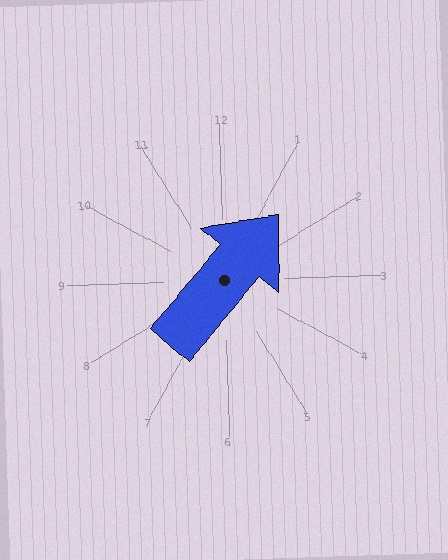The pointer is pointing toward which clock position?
Roughly 1 o'clock.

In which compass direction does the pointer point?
Northeast.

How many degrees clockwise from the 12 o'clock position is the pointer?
Approximately 42 degrees.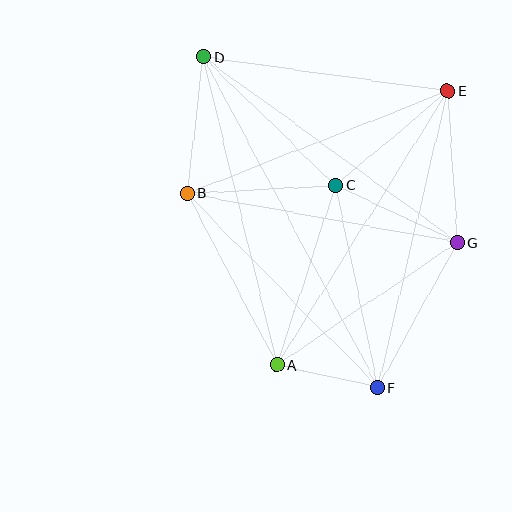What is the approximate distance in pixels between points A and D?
The distance between A and D is approximately 317 pixels.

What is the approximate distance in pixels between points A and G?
The distance between A and G is approximately 218 pixels.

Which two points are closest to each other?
Points A and F are closest to each other.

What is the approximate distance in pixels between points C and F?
The distance between C and F is approximately 206 pixels.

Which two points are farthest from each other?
Points D and F are farthest from each other.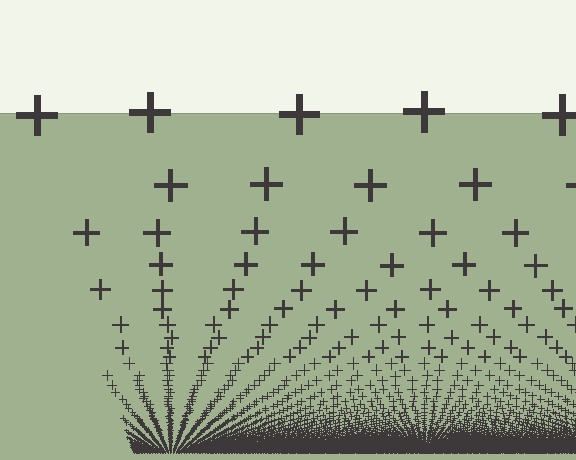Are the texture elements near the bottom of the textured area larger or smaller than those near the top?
Smaller. The gradient is inverted — elements near the bottom are smaller and denser.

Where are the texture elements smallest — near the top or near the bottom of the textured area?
Near the bottom.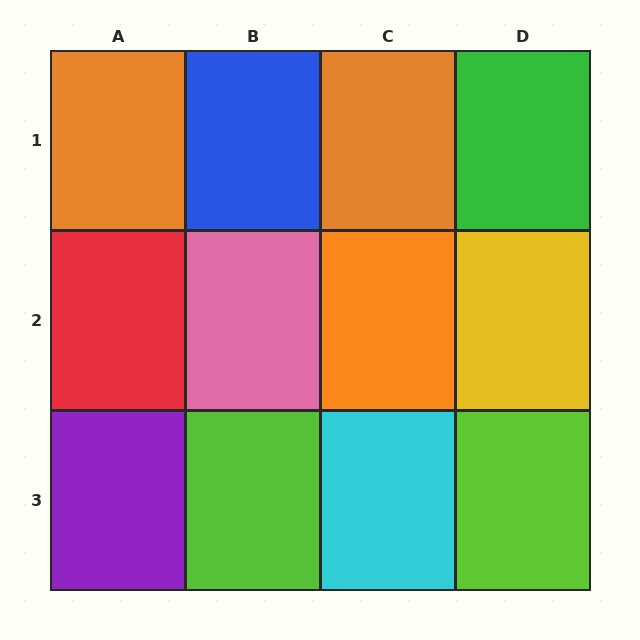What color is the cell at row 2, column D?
Yellow.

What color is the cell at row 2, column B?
Pink.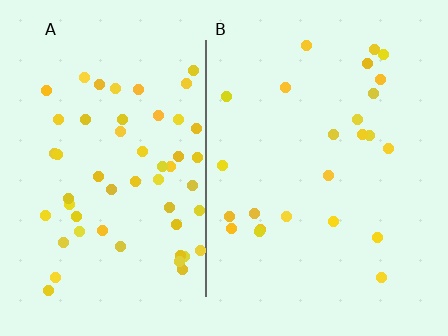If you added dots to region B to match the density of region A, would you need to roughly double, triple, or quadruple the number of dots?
Approximately double.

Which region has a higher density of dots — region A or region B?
A (the left).